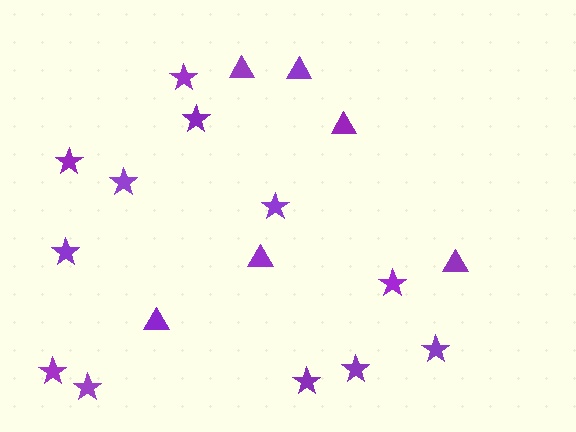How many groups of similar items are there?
There are 2 groups: one group of stars (12) and one group of triangles (6).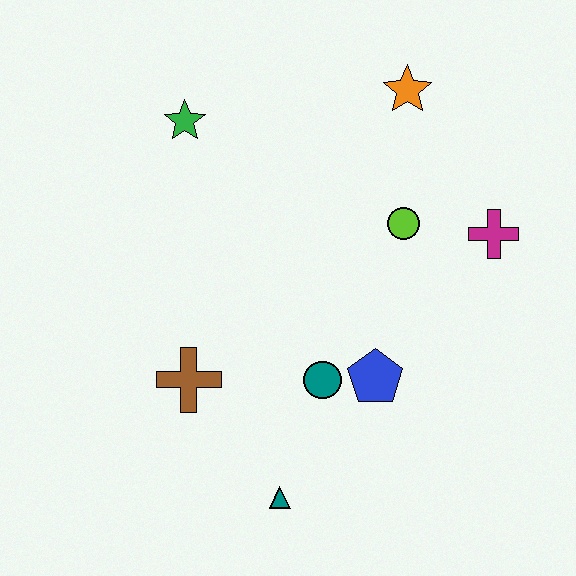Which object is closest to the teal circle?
The blue pentagon is closest to the teal circle.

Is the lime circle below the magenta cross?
No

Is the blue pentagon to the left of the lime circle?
Yes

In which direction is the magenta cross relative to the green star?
The magenta cross is to the right of the green star.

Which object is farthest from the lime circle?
The teal triangle is farthest from the lime circle.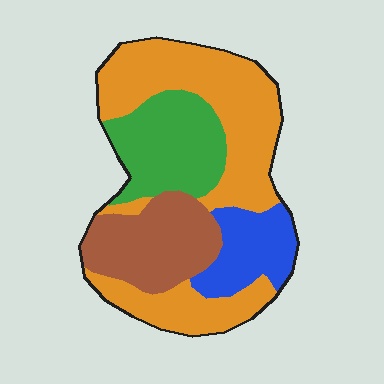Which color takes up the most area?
Orange, at roughly 45%.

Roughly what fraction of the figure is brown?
Brown takes up about one fifth (1/5) of the figure.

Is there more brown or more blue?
Brown.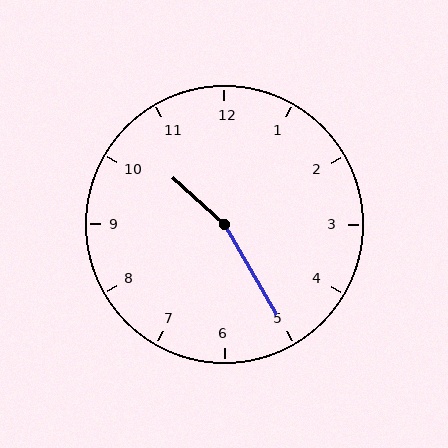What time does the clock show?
10:25.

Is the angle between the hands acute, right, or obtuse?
It is obtuse.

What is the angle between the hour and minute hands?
Approximately 162 degrees.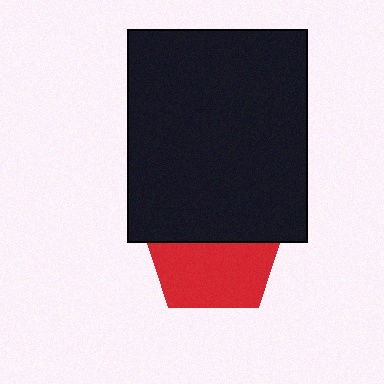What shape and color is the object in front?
The object in front is a black rectangle.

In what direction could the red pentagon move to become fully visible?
The red pentagon could move down. That would shift it out from behind the black rectangle entirely.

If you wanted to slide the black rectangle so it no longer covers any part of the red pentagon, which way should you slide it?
Slide it up — that is the most direct way to separate the two shapes.